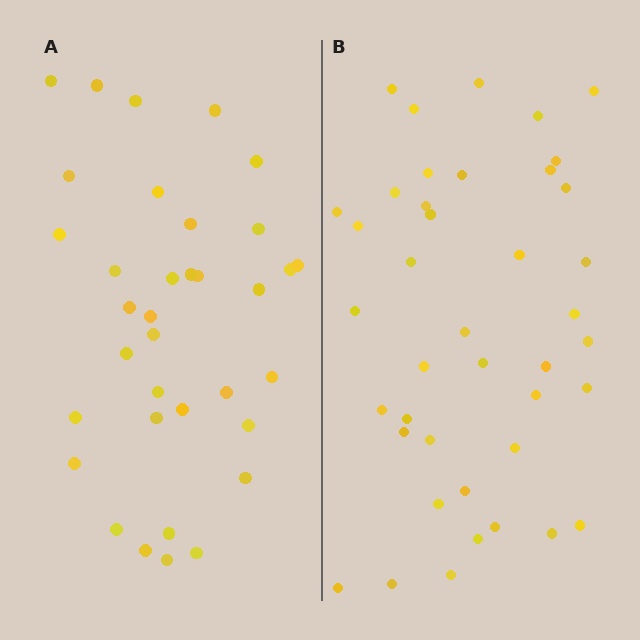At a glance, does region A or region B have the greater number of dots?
Region B (the right region) has more dots.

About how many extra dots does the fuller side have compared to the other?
Region B has about 6 more dots than region A.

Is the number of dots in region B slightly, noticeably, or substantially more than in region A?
Region B has only slightly more — the two regions are fairly close. The ratio is roughly 1.2 to 1.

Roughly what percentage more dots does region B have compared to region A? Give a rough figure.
About 15% more.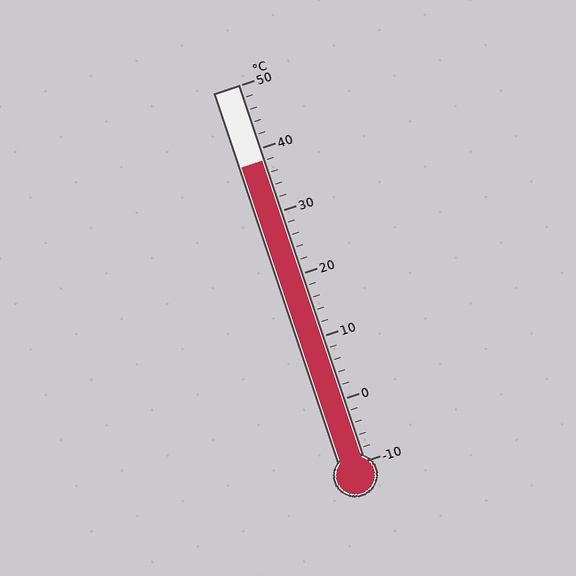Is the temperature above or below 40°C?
The temperature is below 40°C.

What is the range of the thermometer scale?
The thermometer scale ranges from -10°C to 50°C.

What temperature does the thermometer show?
The thermometer shows approximately 38°C.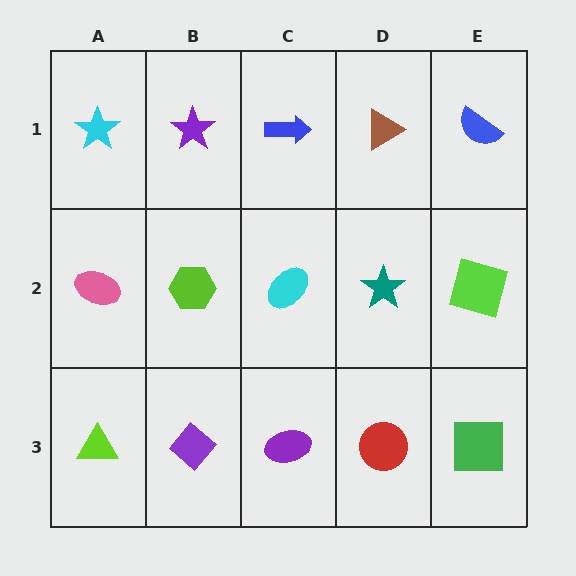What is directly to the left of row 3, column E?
A red circle.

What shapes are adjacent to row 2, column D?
A brown triangle (row 1, column D), a red circle (row 3, column D), a cyan ellipse (row 2, column C), a lime square (row 2, column E).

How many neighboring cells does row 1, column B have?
3.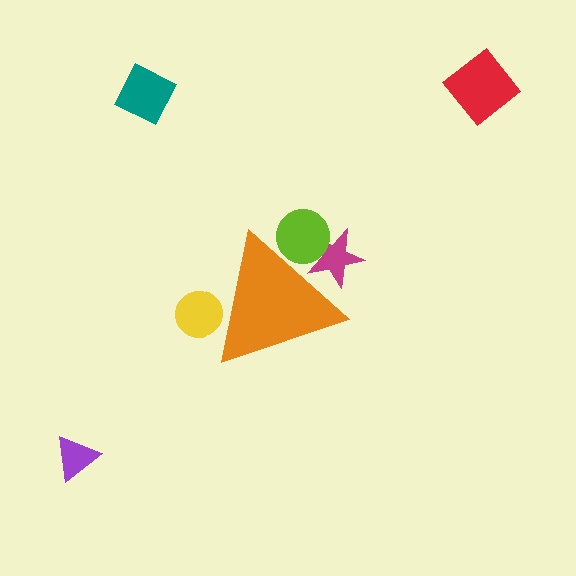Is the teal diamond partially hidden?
No, the teal diamond is fully visible.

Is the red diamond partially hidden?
No, the red diamond is fully visible.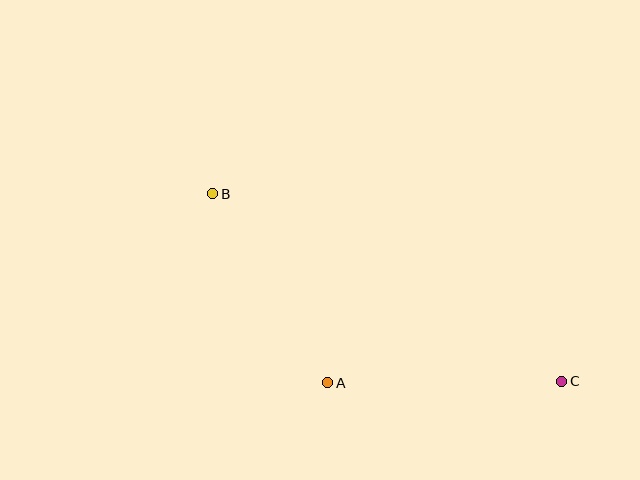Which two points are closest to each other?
Points A and B are closest to each other.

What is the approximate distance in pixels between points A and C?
The distance between A and C is approximately 234 pixels.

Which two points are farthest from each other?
Points B and C are farthest from each other.